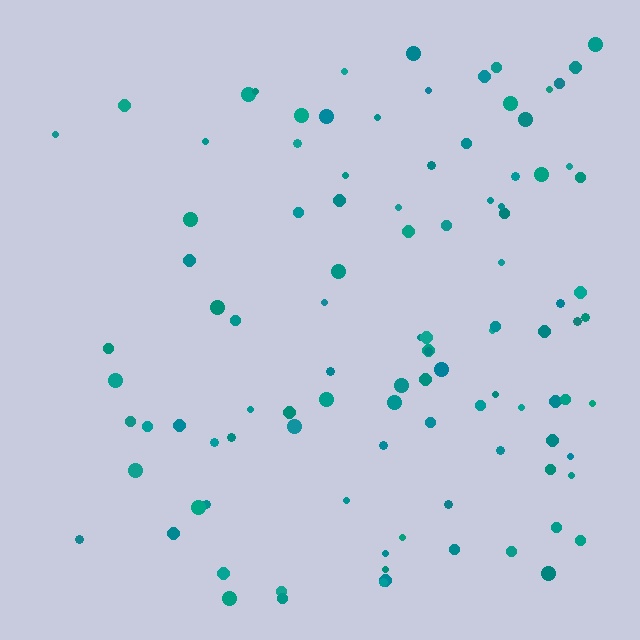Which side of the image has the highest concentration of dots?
The right.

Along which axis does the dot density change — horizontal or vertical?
Horizontal.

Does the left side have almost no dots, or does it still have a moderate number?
Still a moderate number, just noticeably fewer than the right.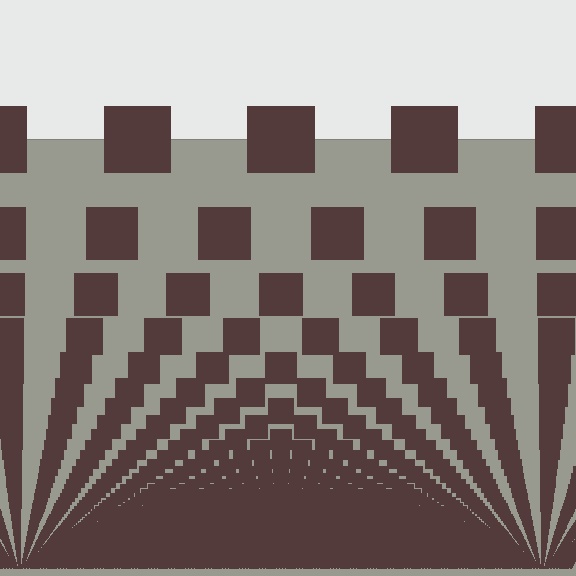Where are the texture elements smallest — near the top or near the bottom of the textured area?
Near the bottom.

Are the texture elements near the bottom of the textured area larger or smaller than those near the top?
Smaller. The gradient is inverted — elements near the bottom are smaller and denser.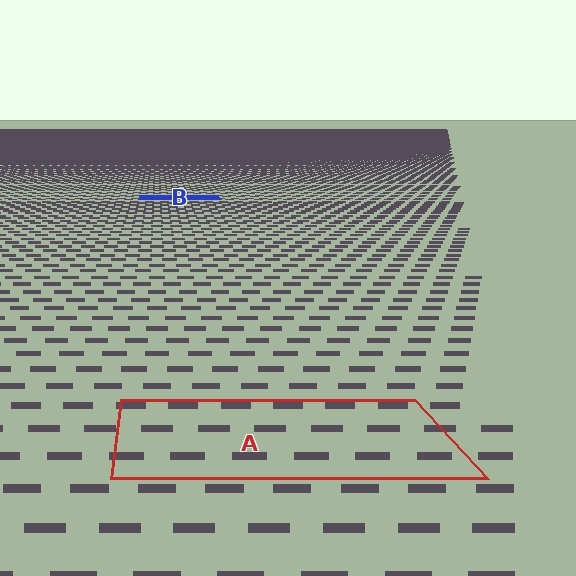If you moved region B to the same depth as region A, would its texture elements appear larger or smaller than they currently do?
They would appear larger. At a closer depth, the same texture elements are projected at a bigger on-screen size.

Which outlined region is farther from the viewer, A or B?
Region B is farther from the viewer — the texture elements inside it appear smaller and more densely packed.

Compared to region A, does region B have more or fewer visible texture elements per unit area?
Region B has more texture elements per unit area — they are packed more densely because it is farther away.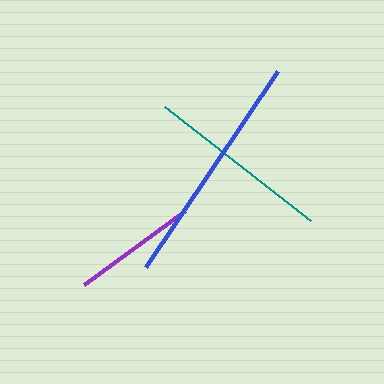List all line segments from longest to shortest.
From longest to shortest: blue, teal, purple.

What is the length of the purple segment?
The purple segment is approximately 125 pixels long.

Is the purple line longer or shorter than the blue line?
The blue line is longer than the purple line.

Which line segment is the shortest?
The purple line is the shortest at approximately 125 pixels.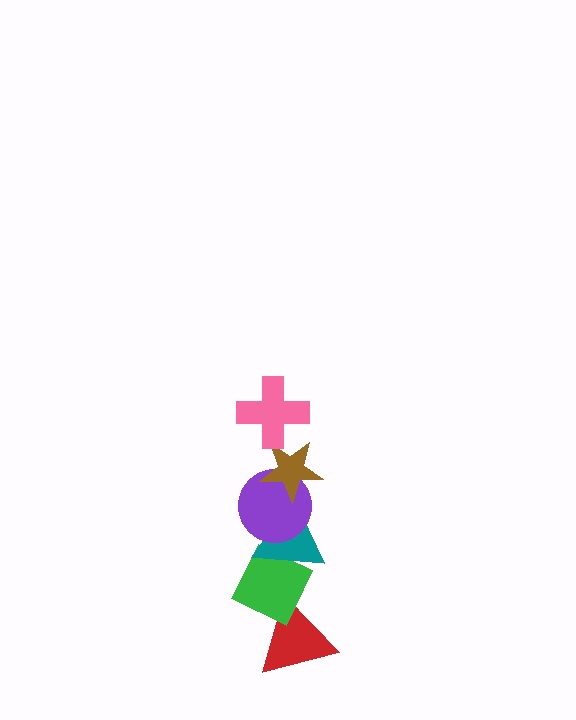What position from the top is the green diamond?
The green diamond is 5th from the top.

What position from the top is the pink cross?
The pink cross is 1st from the top.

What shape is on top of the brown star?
The pink cross is on top of the brown star.